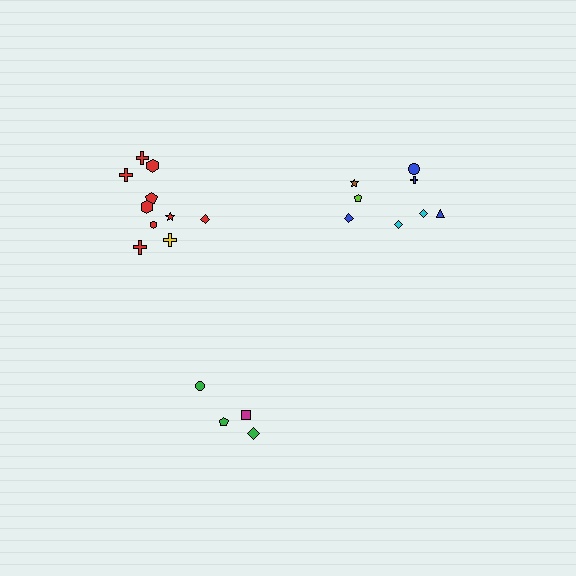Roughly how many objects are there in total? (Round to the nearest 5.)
Roughly 20 objects in total.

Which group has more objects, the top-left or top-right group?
The top-left group.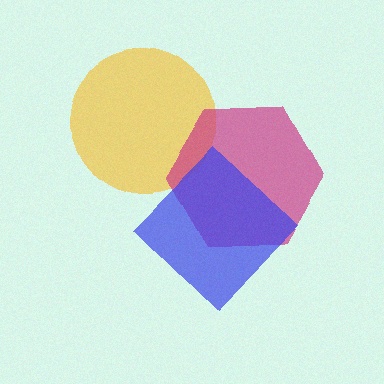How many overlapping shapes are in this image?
There are 3 overlapping shapes in the image.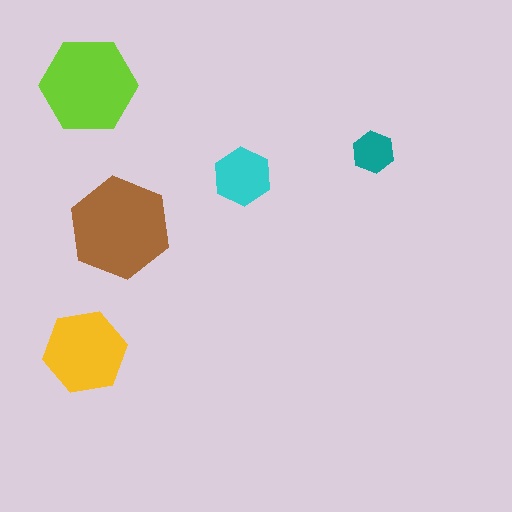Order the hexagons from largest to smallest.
the brown one, the lime one, the yellow one, the cyan one, the teal one.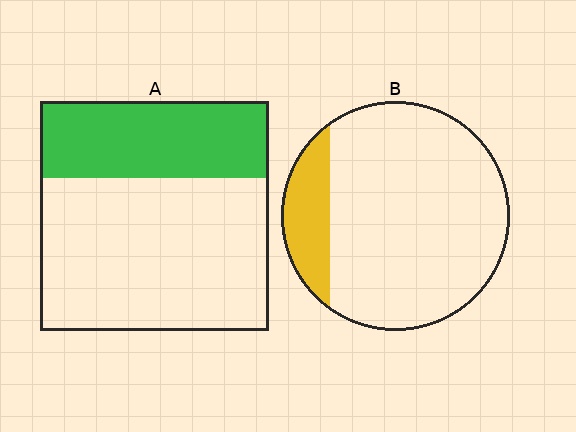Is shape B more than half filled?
No.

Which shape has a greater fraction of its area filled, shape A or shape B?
Shape A.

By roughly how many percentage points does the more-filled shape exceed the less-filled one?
By roughly 20 percentage points (A over B).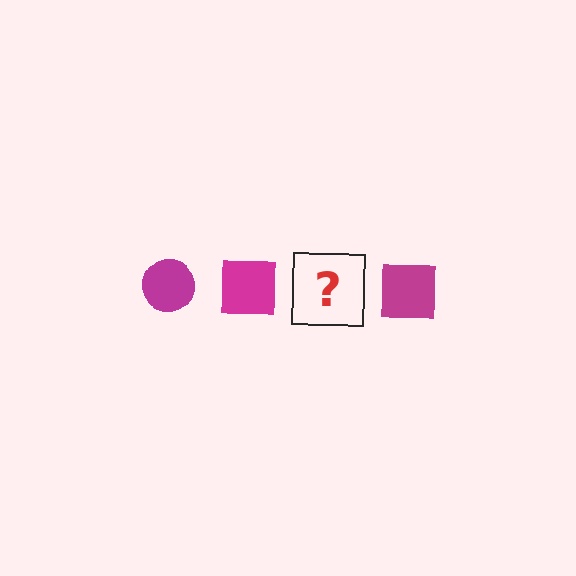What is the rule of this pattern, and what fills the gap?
The rule is that the pattern cycles through circle, square shapes in magenta. The gap should be filled with a magenta circle.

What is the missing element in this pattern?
The missing element is a magenta circle.